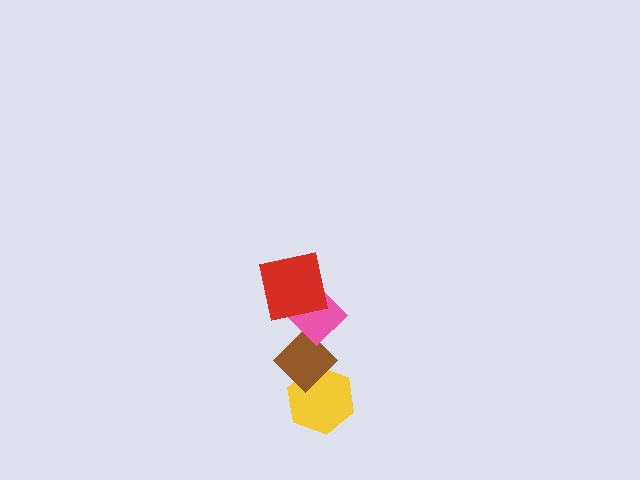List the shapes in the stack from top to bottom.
From top to bottom: the red square, the pink diamond, the brown diamond, the yellow hexagon.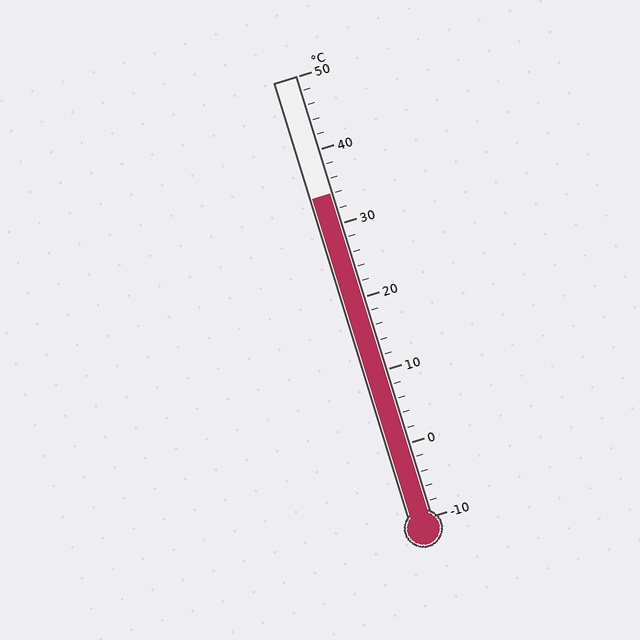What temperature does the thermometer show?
The thermometer shows approximately 34°C.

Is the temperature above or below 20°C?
The temperature is above 20°C.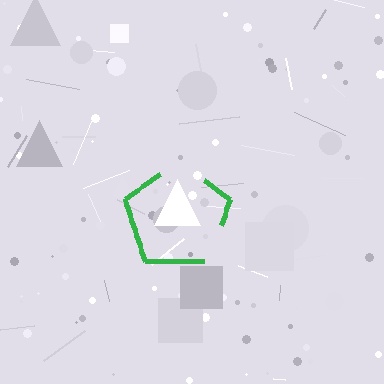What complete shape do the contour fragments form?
The contour fragments form a pentagon.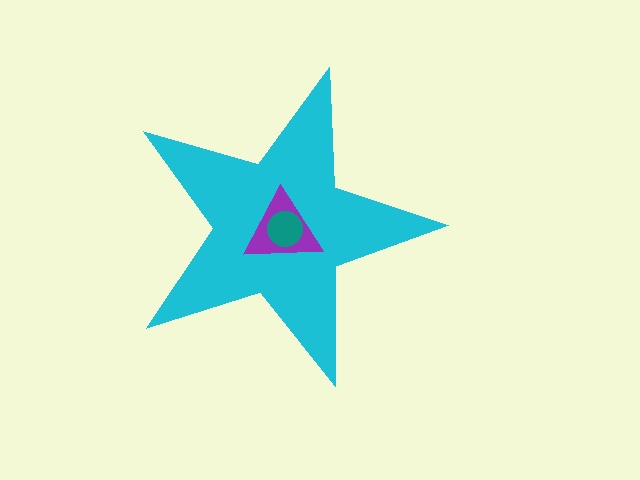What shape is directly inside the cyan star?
The purple triangle.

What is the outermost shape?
The cyan star.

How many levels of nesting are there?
3.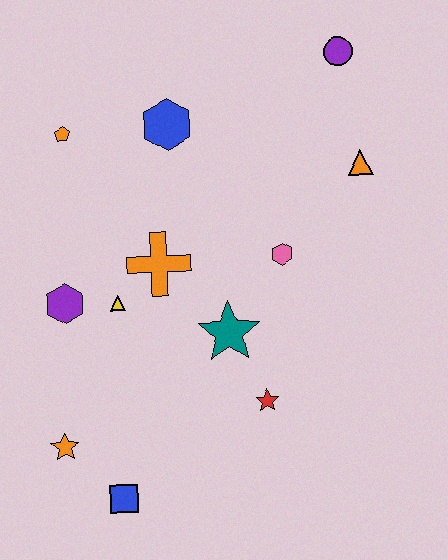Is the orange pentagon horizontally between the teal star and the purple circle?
No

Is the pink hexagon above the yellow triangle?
Yes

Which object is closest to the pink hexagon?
The teal star is closest to the pink hexagon.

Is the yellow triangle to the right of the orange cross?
No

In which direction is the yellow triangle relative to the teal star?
The yellow triangle is to the left of the teal star.